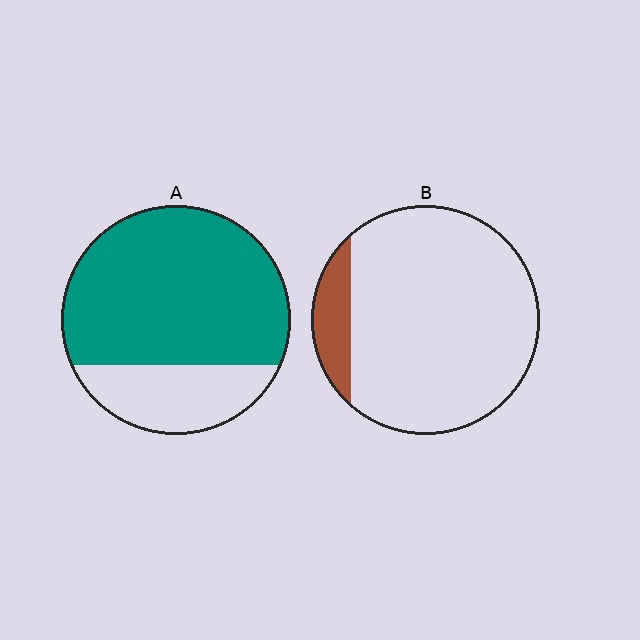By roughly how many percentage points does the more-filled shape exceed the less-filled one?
By roughly 65 percentage points (A over B).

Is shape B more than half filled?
No.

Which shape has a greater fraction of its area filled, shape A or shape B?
Shape A.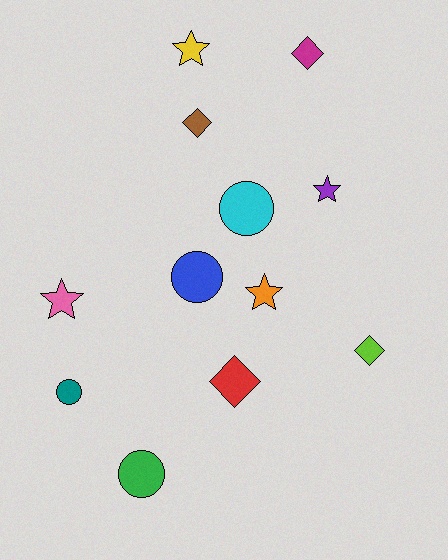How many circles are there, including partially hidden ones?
There are 4 circles.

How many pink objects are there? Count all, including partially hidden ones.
There is 1 pink object.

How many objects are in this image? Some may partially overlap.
There are 12 objects.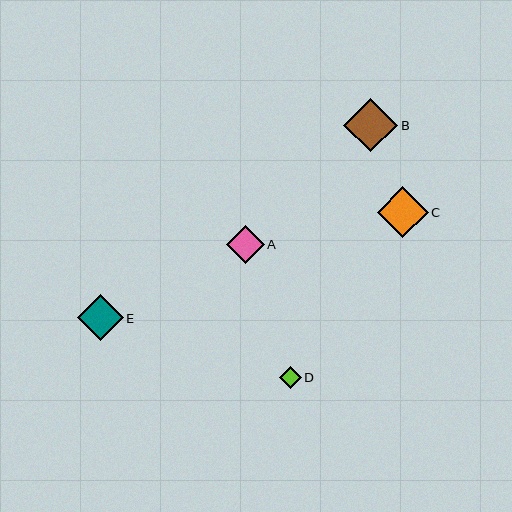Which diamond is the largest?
Diamond B is the largest with a size of approximately 54 pixels.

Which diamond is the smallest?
Diamond D is the smallest with a size of approximately 21 pixels.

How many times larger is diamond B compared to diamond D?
Diamond B is approximately 2.5 times the size of diamond D.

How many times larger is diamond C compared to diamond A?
Diamond C is approximately 1.3 times the size of diamond A.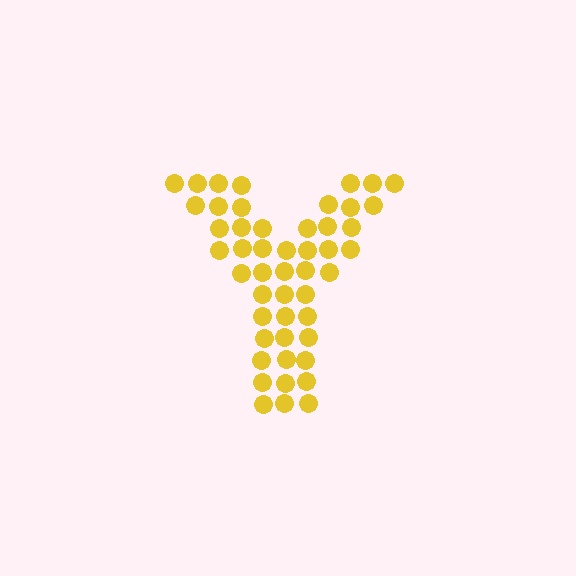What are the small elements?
The small elements are circles.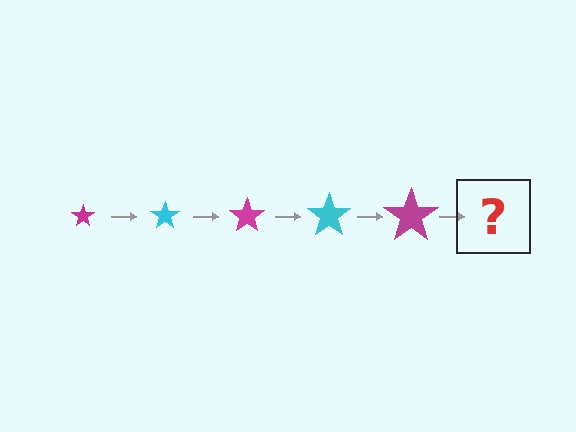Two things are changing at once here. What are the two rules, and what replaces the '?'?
The two rules are that the star grows larger each step and the color cycles through magenta and cyan. The '?' should be a cyan star, larger than the previous one.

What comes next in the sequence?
The next element should be a cyan star, larger than the previous one.